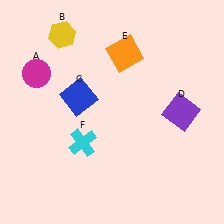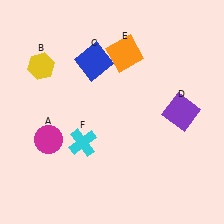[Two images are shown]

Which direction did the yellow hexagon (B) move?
The yellow hexagon (B) moved down.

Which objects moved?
The objects that moved are: the magenta circle (A), the yellow hexagon (B), the blue square (C).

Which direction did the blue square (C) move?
The blue square (C) moved up.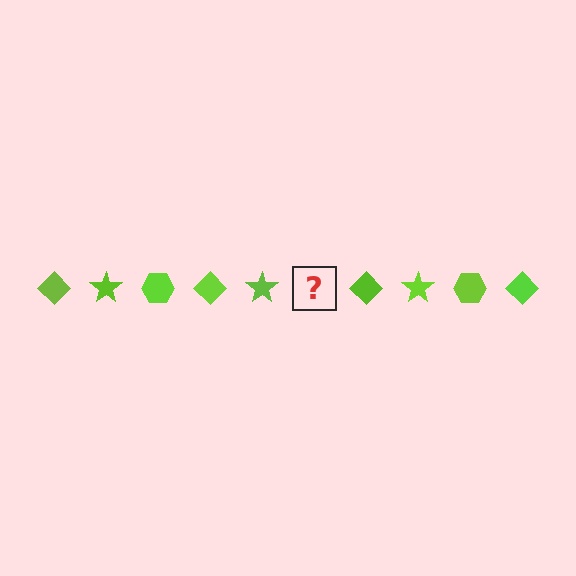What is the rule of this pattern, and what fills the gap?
The rule is that the pattern cycles through diamond, star, hexagon shapes in lime. The gap should be filled with a lime hexagon.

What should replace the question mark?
The question mark should be replaced with a lime hexagon.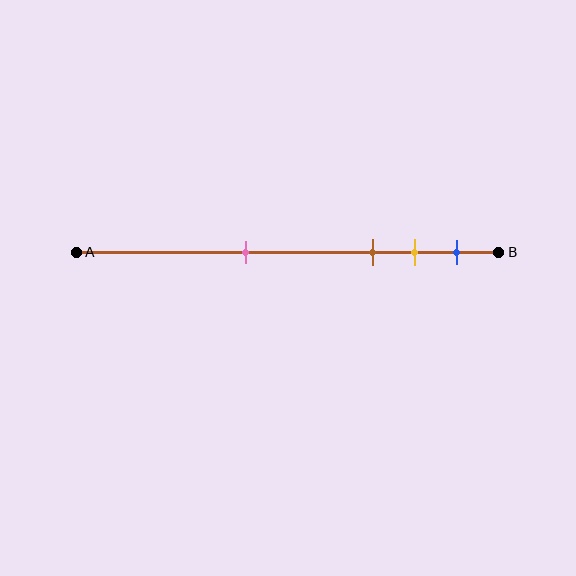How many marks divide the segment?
There are 4 marks dividing the segment.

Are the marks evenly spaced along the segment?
No, the marks are not evenly spaced.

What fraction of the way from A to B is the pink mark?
The pink mark is approximately 40% (0.4) of the way from A to B.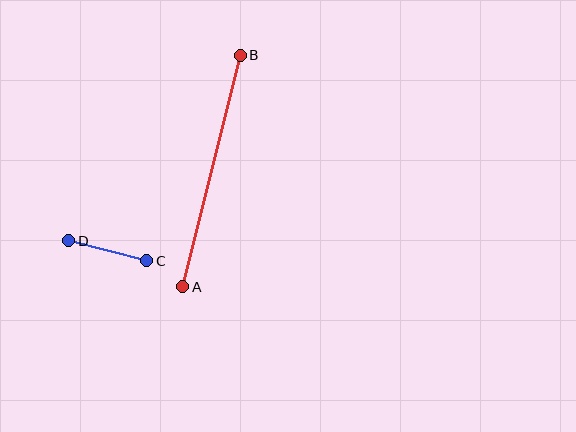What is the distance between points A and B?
The distance is approximately 239 pixels.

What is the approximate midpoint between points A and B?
The midpoint is at approximately (212, 171) pixels.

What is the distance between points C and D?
The distance is approximately 80 pixels.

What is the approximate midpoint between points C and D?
The midpoint is at approximately (108, 251) pixels.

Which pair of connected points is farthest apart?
Points A and B are farthest apart.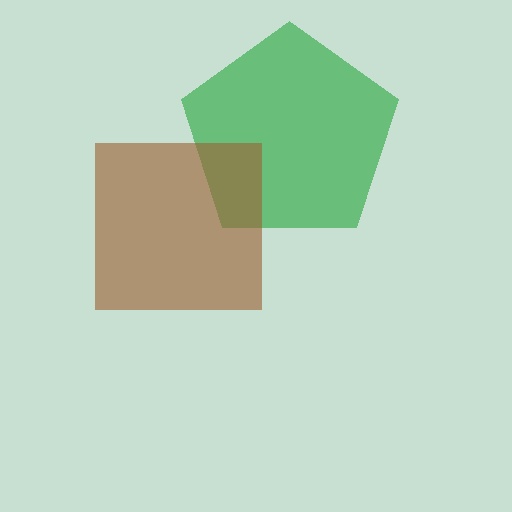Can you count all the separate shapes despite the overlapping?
Yes, there are 2 separate shapes.